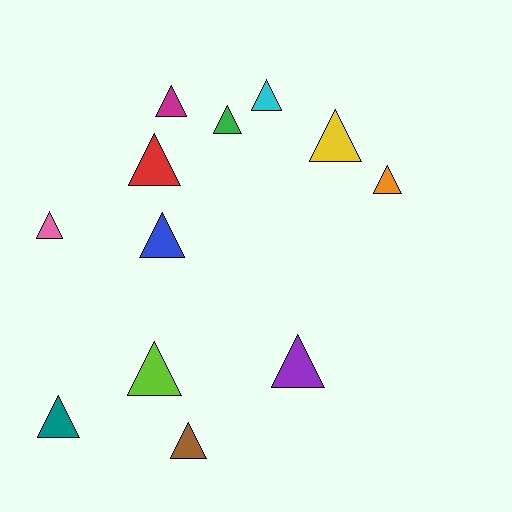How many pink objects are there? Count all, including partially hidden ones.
There is 1 pink object.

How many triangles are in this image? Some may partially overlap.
There are 12 triangles.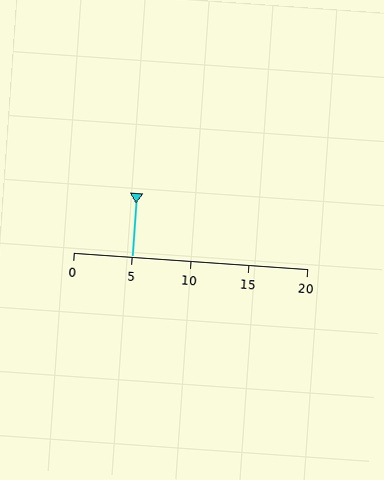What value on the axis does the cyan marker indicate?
The marker indicates approximately 5.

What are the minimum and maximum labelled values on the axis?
The axis runs from 0 to 20.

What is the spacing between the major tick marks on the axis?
The major ticks are spaced 5 apart.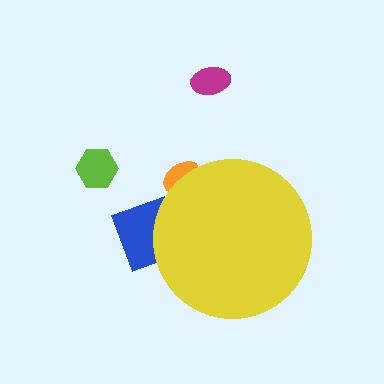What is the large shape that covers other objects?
A yellow circle.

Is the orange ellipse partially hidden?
Yes, the orange ellipse is partially hidden behind the yellow circle.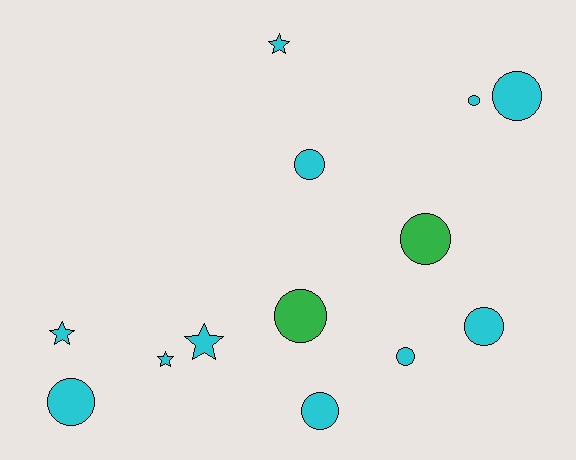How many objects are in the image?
There are 13 objects.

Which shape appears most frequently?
Circle, with 9 objects.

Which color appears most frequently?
Cyan, with 11 objects.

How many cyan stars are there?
There are 4 cyan stars.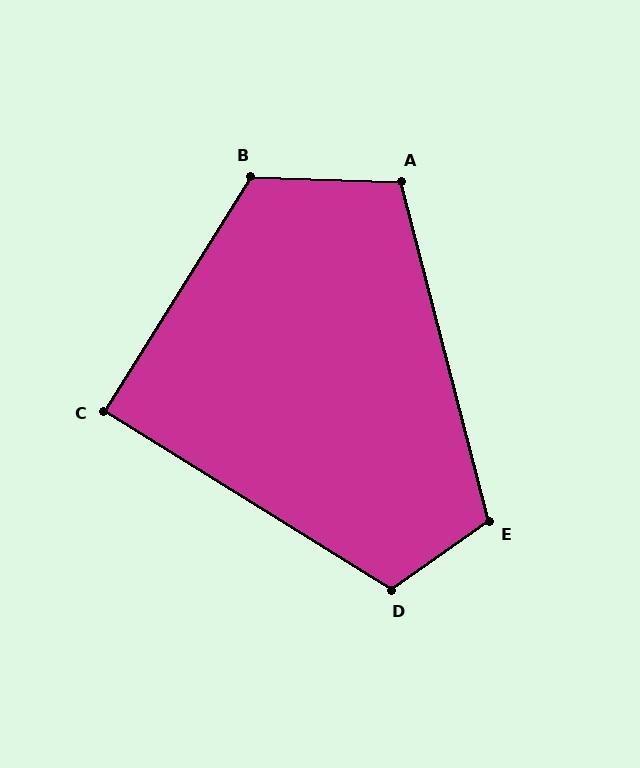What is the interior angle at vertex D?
Approximately 113 degrees (obtuse).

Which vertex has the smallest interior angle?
C, at approximately 90 degrees.